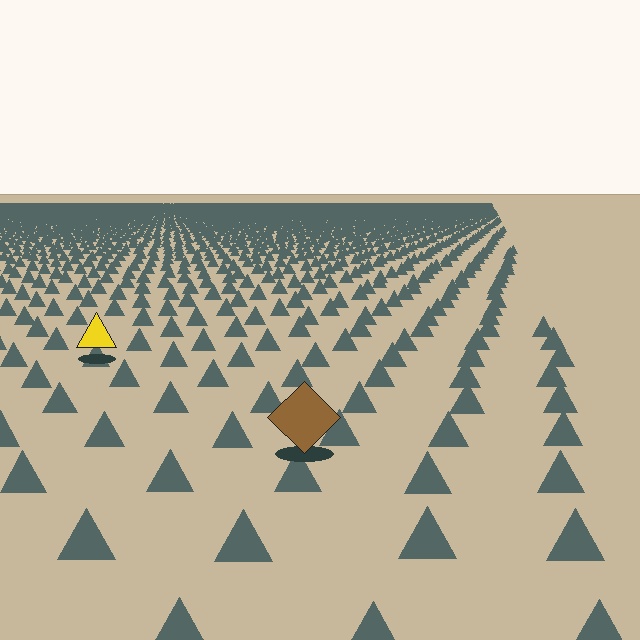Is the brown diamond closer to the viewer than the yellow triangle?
Yes. The brown diamond is closer — you can tell from the texture gradient: the ground texture is coarser near it.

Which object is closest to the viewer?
The brown diamond is closest. The texture marks near it are larger and more spread out.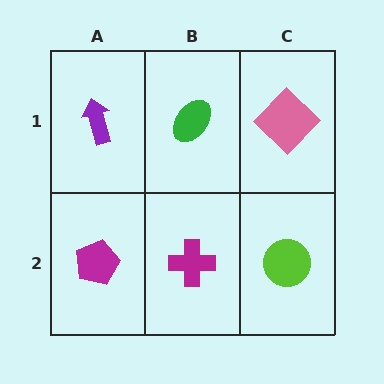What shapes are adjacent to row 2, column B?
A green ellipse (row 1, column B), a magenta pentagon (row 2, column A), a lime circle (row 2, column C).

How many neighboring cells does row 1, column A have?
2.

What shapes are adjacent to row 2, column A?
A purple arrow (row 1, column A), a magenta cross (row 2, column B).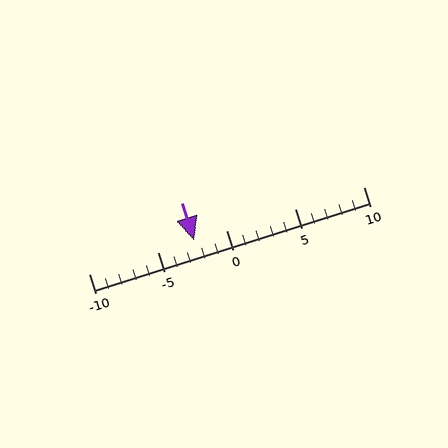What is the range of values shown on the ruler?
The ruler shows values from -10 to 10.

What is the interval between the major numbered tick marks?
The major tick marks are spaced 5 units apart.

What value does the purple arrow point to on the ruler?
The purple arrow points to approximately -2.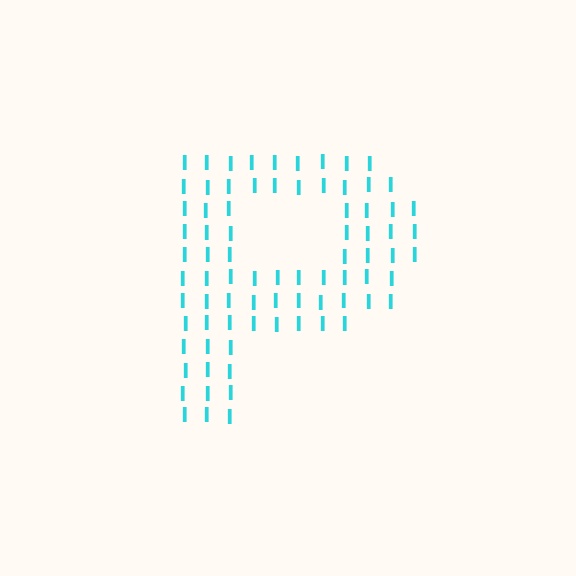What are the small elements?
The small elements are letter I's.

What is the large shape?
The large shape is the letter P.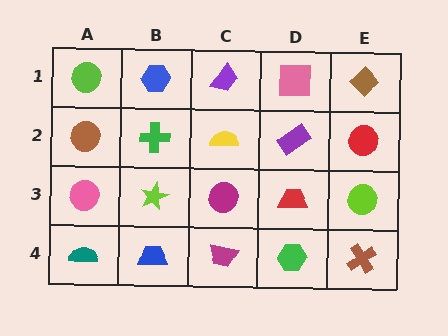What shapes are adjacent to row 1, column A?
A brown circle (row 2, column A), a blue hexagon (row 1, column B).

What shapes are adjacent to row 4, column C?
A magenta circle (row 3, column C), a blue trapezoid (row 4, column B), a green hexagon (row 4, column D).